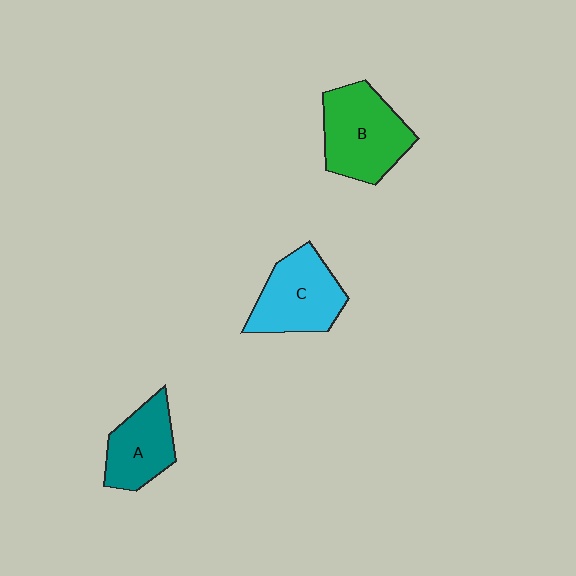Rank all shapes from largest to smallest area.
From largest to smallest: B (green), C (cyan), A (teal).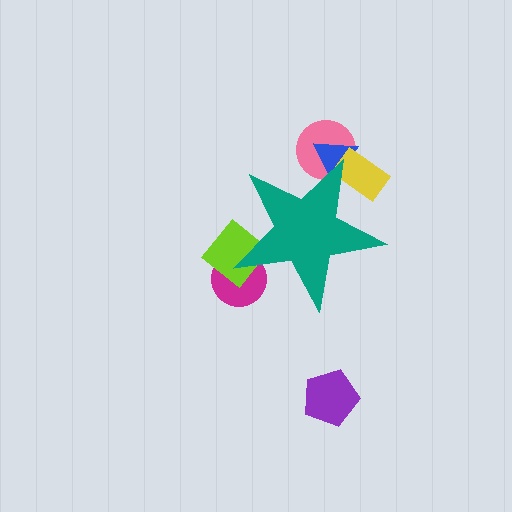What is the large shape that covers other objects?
A teal star.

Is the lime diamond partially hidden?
Yes, the lime diamond is partially hidden behind the teal star.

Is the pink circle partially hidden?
Yes, the pink circle is partially hidden behind the teal star.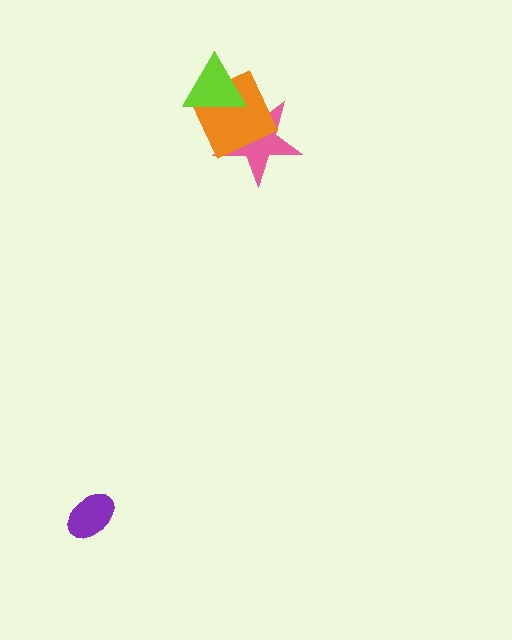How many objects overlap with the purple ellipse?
0 objects overlap with the purple ellipse.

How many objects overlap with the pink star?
2 objects overlap with the pink star.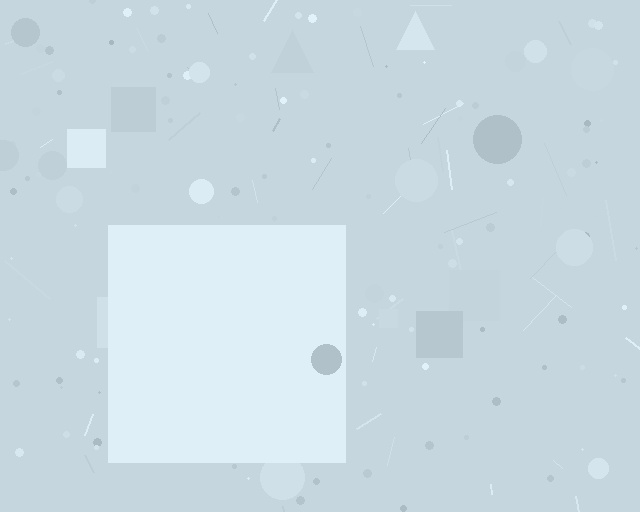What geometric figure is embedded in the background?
A square is embedded in the background.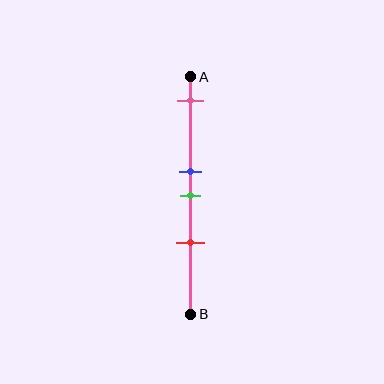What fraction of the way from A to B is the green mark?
The green mark is approximately 50% (0.5) of the way from A to B.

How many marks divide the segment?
There are 4 marks dividing the segment.